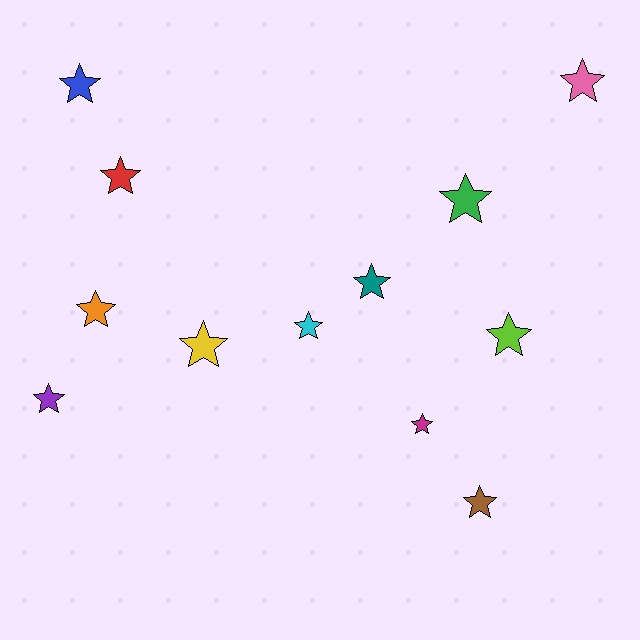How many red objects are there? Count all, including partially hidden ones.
There is 1 red object.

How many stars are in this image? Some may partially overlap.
There are 12 stars.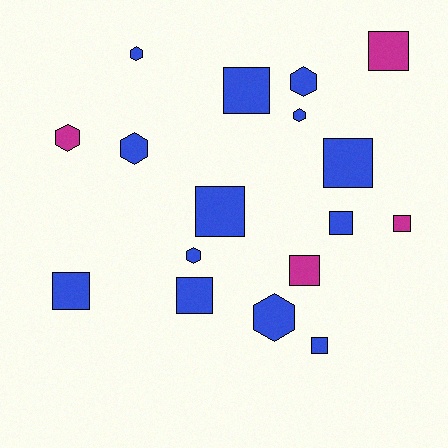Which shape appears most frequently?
Square, with 10 objects.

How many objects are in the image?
There are 17 objects.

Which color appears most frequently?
Blue, with 13 objects.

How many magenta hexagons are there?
There is 1 magenta hexagon.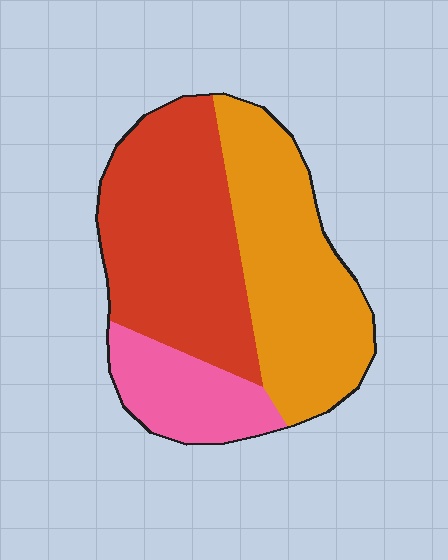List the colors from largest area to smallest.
From largest to smallest: red, orange, pink.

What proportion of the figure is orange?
Orange covers 40% of the figure.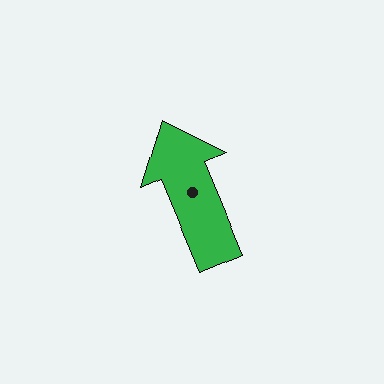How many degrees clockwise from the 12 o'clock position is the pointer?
Approximately 337 degrees.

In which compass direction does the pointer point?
Northwest.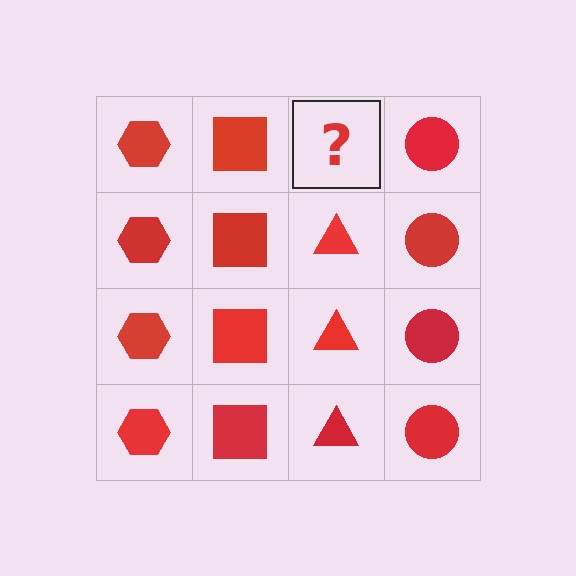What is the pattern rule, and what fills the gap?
The rule is that each column has a consistent shape. The gap should be filled with a red triangle.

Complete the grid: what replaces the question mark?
The question mark should be replaced with a red triangle.